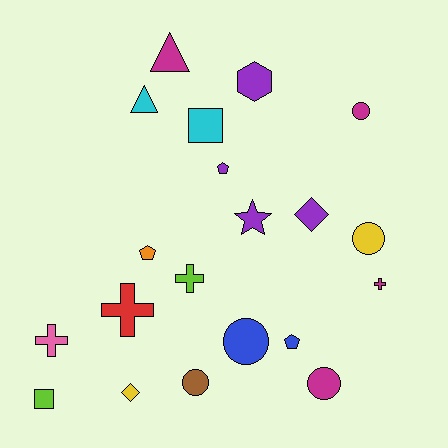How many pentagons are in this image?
There are 3 pentagons.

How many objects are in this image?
There are 20 objects.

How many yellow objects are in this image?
There are 2 yellow objects.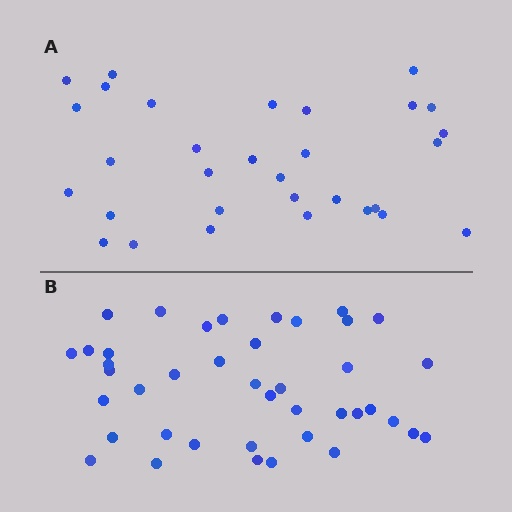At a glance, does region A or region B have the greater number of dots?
Region B (the bottom region) has more dots.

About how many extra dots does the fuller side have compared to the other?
Region B has roughly 10 or so more dots than region A.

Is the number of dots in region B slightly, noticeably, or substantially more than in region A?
Region B has noticeably more, but not dramatically so. The ratio is roughly 1.3 to 1.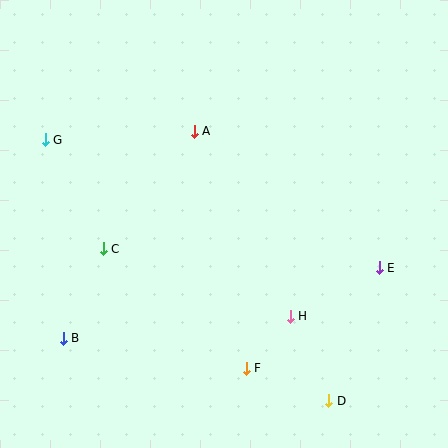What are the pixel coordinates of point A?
Point A is at (194, 131).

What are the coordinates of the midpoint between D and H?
The midpoint between D and H is at (310, 358).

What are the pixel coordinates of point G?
Point G is at (45, 140).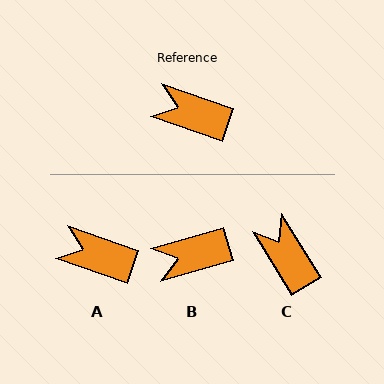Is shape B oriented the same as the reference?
No, it is off by about 35 degrees.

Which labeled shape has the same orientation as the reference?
A.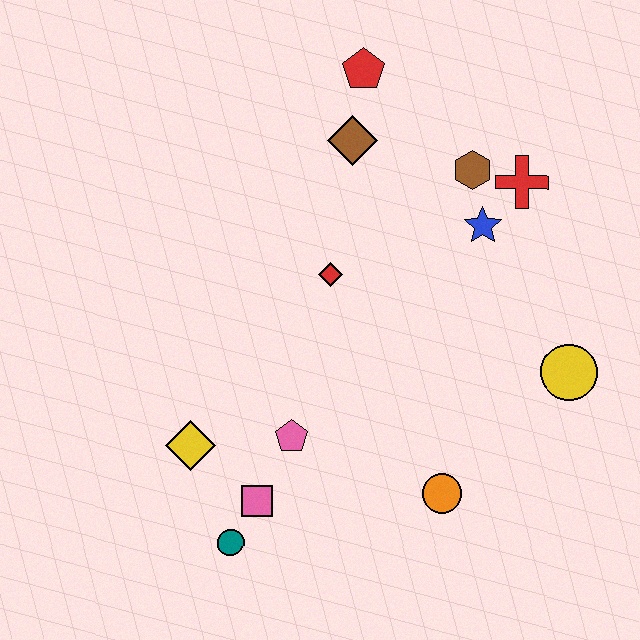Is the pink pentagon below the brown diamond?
Yes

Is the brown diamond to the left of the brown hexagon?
Yes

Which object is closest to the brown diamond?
The red pentagon is closest to the brown diamond.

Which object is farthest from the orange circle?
The red pentagon is farthest from the orange circle.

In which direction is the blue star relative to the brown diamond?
The blue star is to the right of the brown diamond.